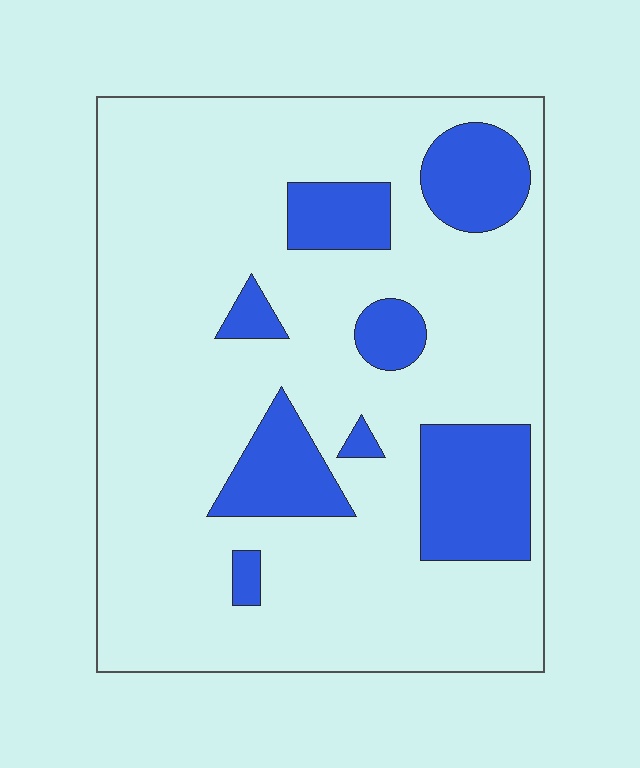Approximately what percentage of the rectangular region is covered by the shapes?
Approximately 20%.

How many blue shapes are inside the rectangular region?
8.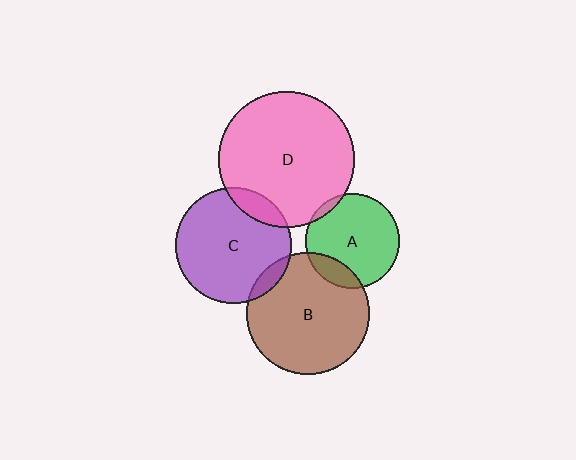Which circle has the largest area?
Circle D (pink).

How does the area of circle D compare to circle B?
Approximately 1.2 times.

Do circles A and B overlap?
Yes.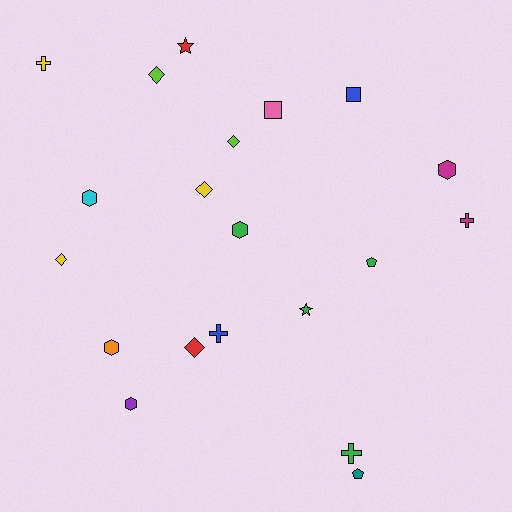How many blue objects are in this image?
There are 2 blue objects.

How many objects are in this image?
There are 20 objects.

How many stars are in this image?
There are 2 stars.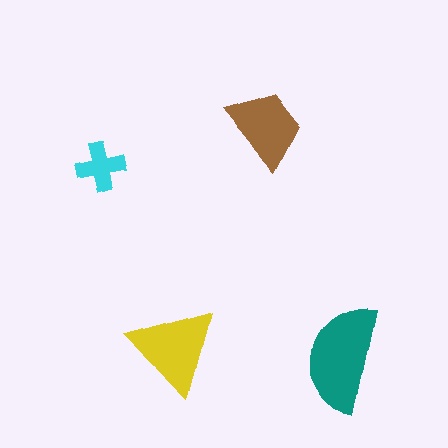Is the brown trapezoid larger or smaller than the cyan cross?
Larger.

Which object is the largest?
The teal semicircle.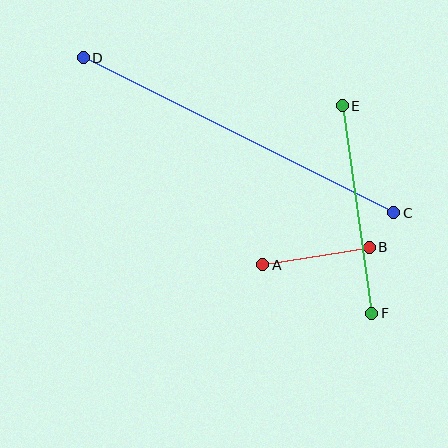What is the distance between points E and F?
The distance is approximately 210 pixels.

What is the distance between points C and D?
The distance is approximately 347 pixels.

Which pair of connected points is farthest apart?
Points C and D are farthest apart.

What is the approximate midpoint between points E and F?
The midpoint is at approximately (357, 209) pixels.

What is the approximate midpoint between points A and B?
The midpoint is at approximately (316, 256) pixels.